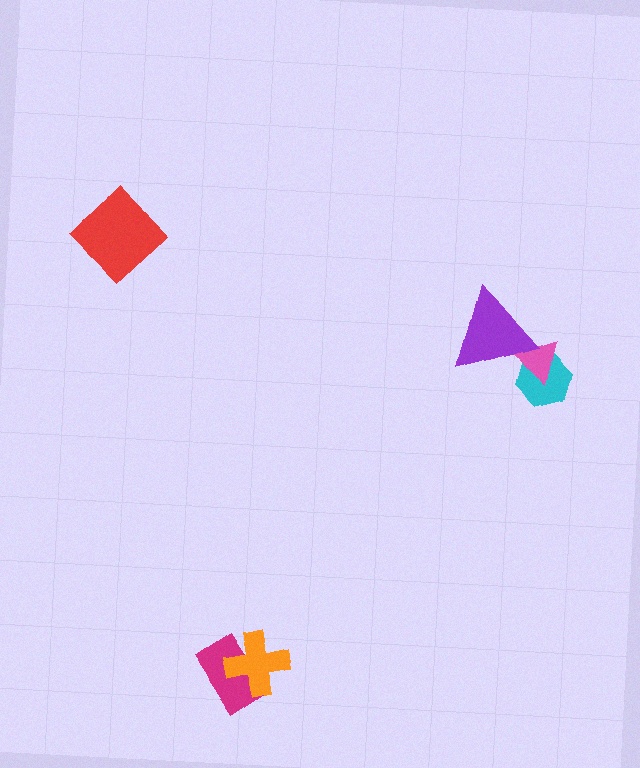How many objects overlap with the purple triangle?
2 objects overlap with the purple triangle.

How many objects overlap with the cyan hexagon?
2 objects overlap with the cyan hexagon.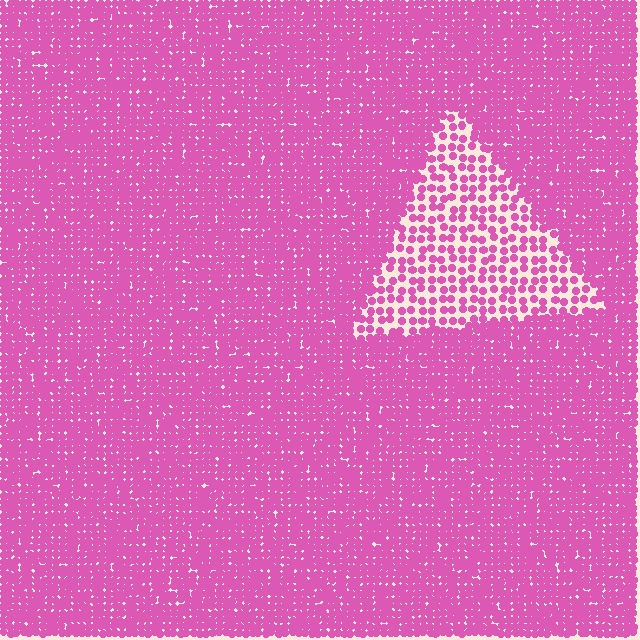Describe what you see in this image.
The image contains small pink elements arranged at two different densities. A triangle-shaped region is visible where the elements are less densely packed than the surrounding area.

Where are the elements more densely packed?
The elements are more densely packed outside the triangle boundary.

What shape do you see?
I see a triangle.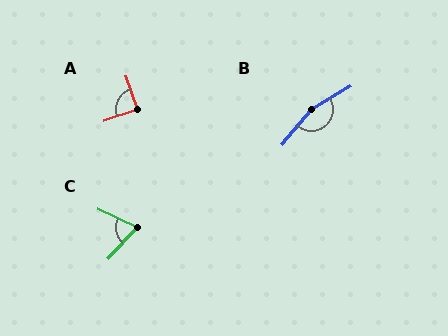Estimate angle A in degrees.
Approximately 90 degrees.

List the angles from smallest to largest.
C (72°), A (90°), B (161°).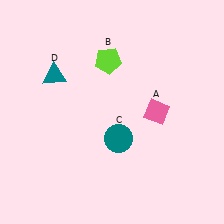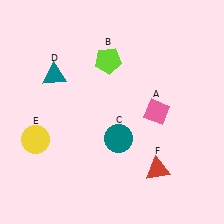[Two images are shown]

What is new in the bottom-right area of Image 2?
A red triangle (F) was added in the bottom-right area of Image 2.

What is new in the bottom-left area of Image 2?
A yellow circle (E) was added in the bottom-left area of Image 2.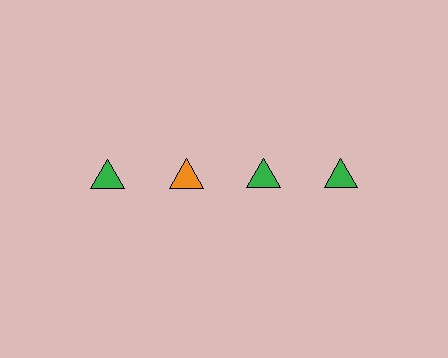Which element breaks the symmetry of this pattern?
The orange triangle in the top row, second from left column breaks the symmetry. All other shapes are green triangles.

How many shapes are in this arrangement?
There are 4 shapes arranged in a grid pattern.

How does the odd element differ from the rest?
It has a different color: orange instead of green.